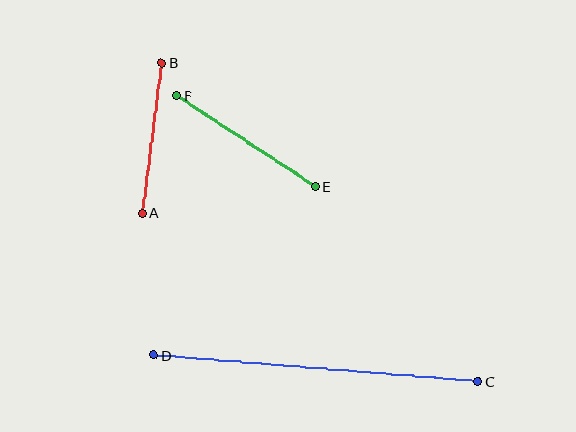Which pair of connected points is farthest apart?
Points C and D are farthest apart.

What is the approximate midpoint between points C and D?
The midpoint is at approximately (316, 369) pixels.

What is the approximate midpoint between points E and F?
The midpoint is at approximately (246, 141) pixels.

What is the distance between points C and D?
The distance is approximately 326 pixels.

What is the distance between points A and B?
The distance is approximately 152 pixels.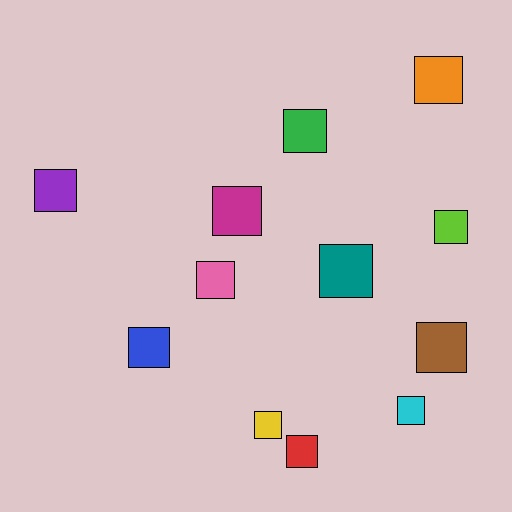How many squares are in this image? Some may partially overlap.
There are 12 squares.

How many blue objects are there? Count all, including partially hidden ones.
There is 1 blue object.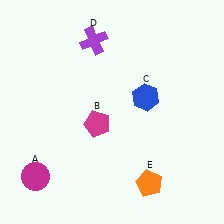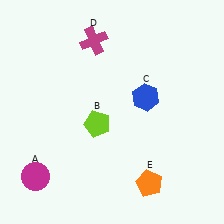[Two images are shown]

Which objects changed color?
B changed from magenta to lime. D changed from purple to magenta.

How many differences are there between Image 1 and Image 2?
There are 2 differences between the two images.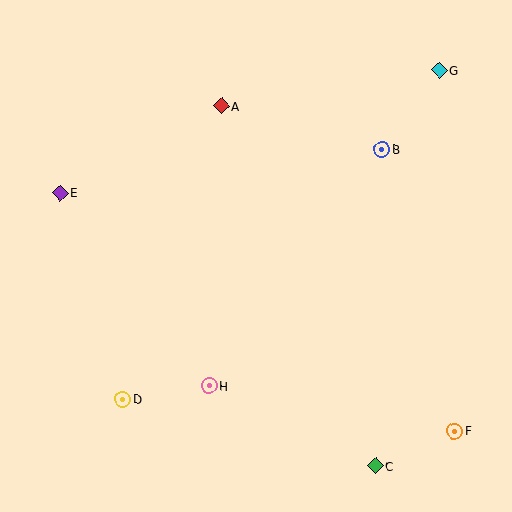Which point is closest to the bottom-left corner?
Point D is closest to the bottom-left corner.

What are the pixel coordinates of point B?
Point B is at (382, 149).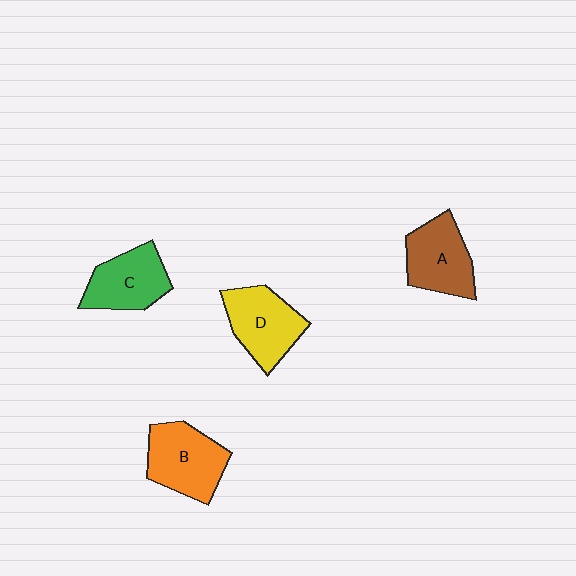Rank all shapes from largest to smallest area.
From largest to smallest: B (orange), D (yellow), A (brown), C (green).